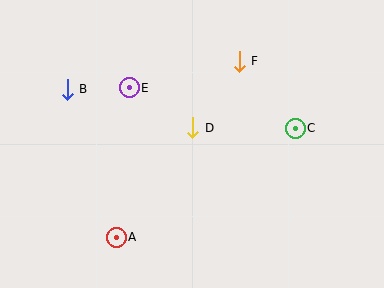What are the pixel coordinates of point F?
Point F is at (239, 61).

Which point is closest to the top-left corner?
Point B is closest to the top-left corner.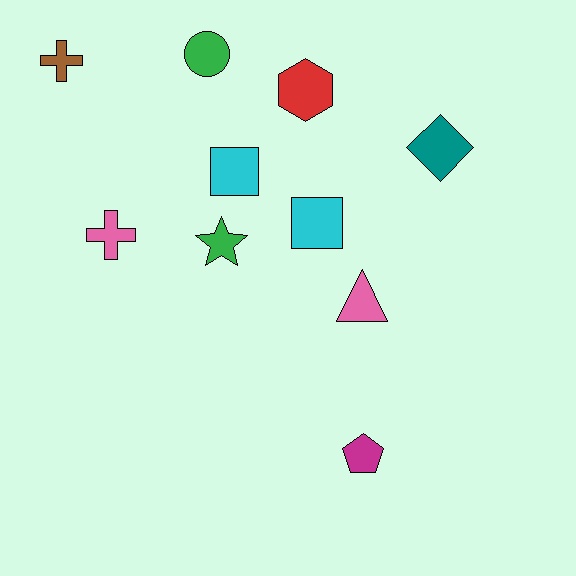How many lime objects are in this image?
There are no lime objects.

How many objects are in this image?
There are 10 objects.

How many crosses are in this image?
There are 2 crosses.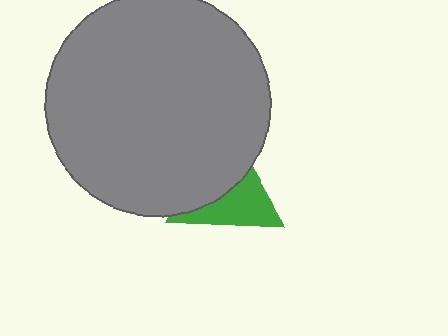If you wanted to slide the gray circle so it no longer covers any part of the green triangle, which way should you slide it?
Slide it toward the upper-left — that is the most direct way to separate the two shapes.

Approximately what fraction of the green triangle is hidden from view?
Roughly 52% of the green triangle is hidden behind the gray circle.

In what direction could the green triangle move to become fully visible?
The green triangle could move toward the lower-right. That would shift it out from behind the gray circle entirely.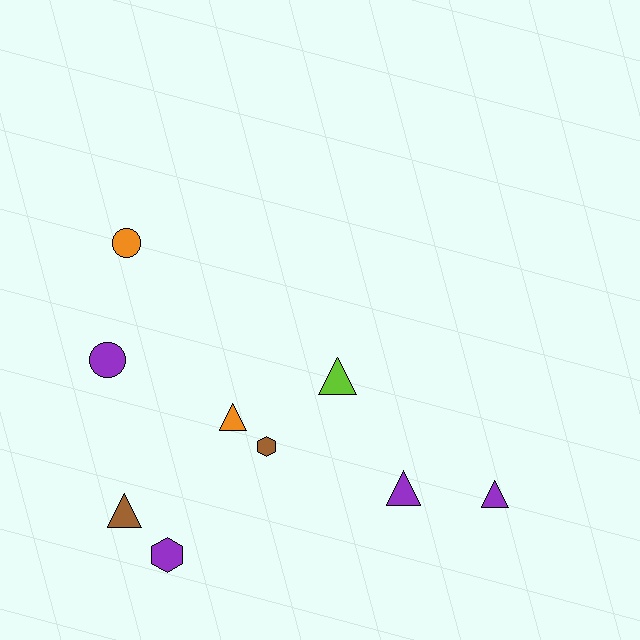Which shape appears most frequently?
Triangle, with 5 objects.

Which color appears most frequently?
Purple, with 4 objects.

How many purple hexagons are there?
There is 1 purple hexagon.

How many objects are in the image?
There are 9 objects.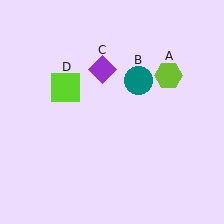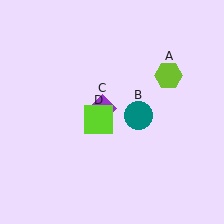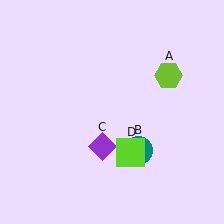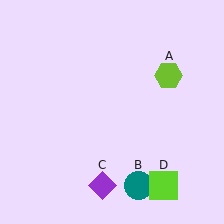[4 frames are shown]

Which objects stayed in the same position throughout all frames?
Lime hexagon (object A) remained stationary.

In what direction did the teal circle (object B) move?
The teal circle (object B) moved down.